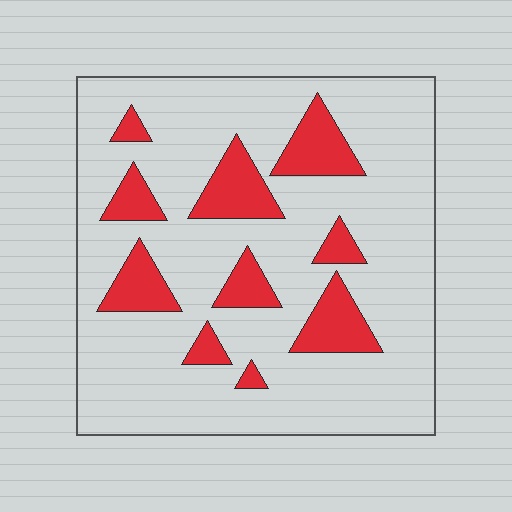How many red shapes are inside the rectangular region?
10.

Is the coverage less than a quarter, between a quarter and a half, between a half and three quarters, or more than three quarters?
Less than a quarter.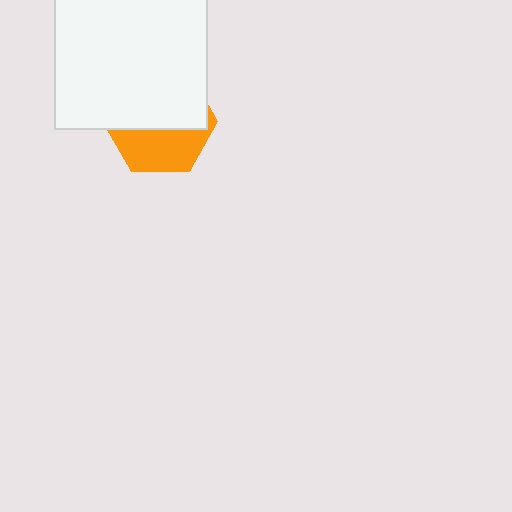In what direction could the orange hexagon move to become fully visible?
The orange hexagon could move down. That would shift it out from behind the white square entirely.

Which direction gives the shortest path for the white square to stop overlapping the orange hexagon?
Moving up gives the shortest separation.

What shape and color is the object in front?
The object in front is a white square.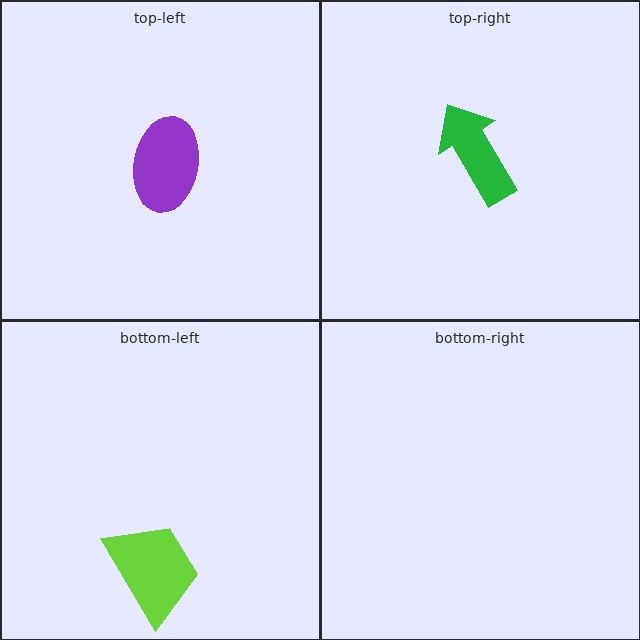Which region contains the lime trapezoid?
The bottom-left region.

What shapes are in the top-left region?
The purple ellipse.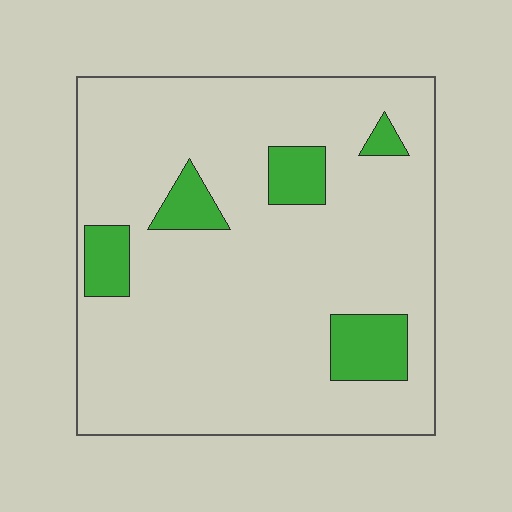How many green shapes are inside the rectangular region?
5.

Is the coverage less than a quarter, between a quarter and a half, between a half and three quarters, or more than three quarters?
Less than a quarter.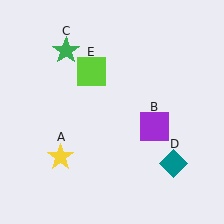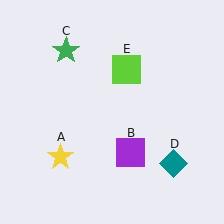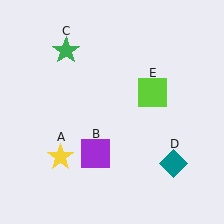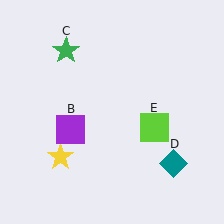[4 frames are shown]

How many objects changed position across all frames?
2 objects changed position: purple square (object B), lime square (object E).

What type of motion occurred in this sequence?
The purple square (object B), lime square (object E) rotated clockwise around the center of the scene.